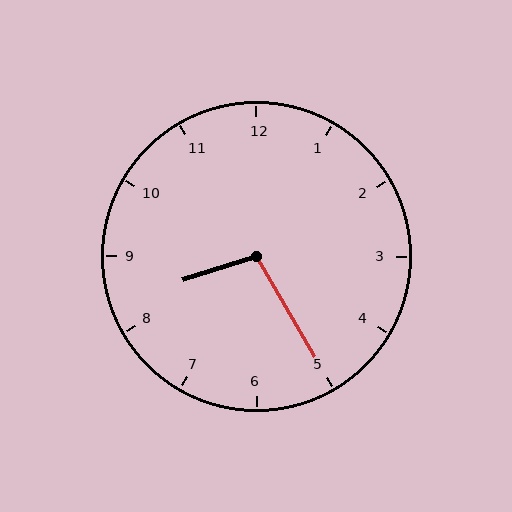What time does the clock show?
8:25.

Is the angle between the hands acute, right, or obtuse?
It is obtuse.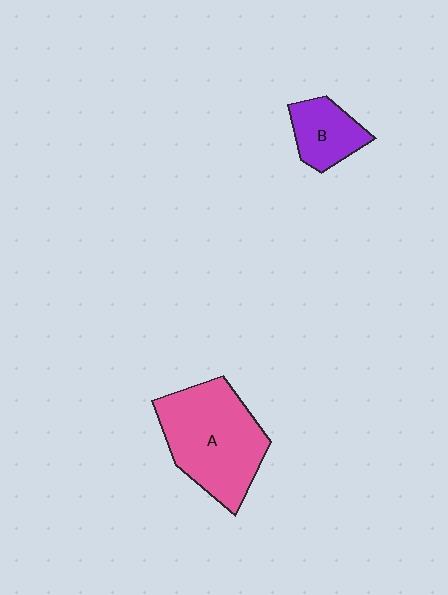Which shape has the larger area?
Shape A (pink).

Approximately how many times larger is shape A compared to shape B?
Approximately 2.3 times.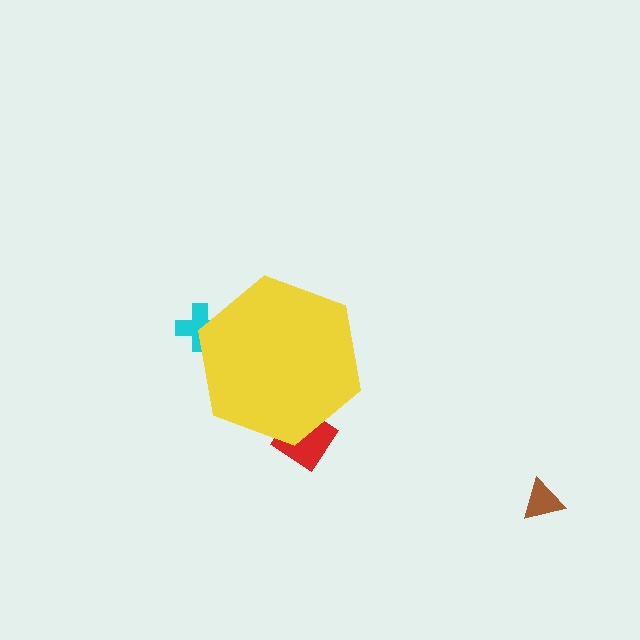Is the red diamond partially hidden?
Yes, the red diamond is partially hidden behind the yellow hexagon.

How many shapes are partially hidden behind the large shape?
2 shapes are partially hidden.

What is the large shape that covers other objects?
A yellow hexagon.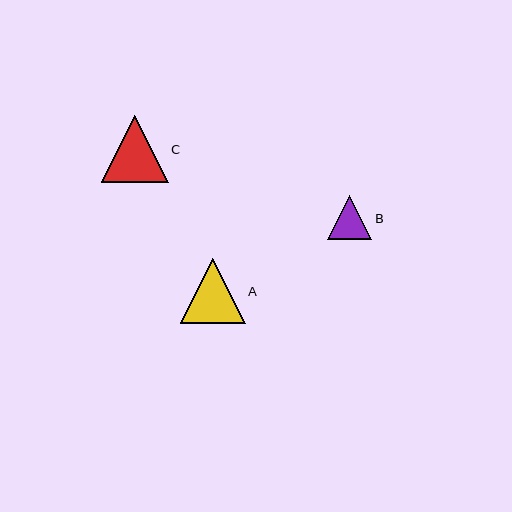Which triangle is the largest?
Triangle C is the largest with a size of approximately 67 pixels.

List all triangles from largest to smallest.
From largest to smallest: C, A, B.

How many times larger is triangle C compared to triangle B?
Triangle C is approximately 1.5 times the size of triangle B.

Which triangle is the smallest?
Triangle B is the smallest with a size of approximately 44 pixels.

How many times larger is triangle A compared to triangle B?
Triangle A is approximately 1.5 times the size of triangle B.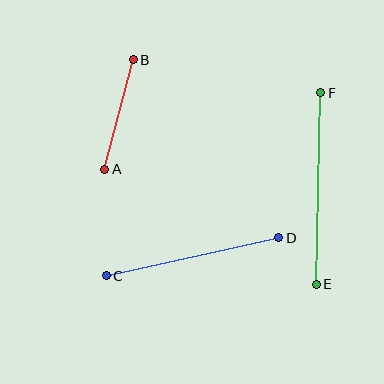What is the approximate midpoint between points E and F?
The midpoint is at approximately (318, 189) pixels.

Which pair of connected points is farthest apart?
Points E and F are farthest apart.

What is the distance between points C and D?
The distance is approximately 177 pixels.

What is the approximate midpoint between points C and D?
The midpoint is at approximately (192, 257) pixels.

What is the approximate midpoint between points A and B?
The midpoint is at approximately (119, 114) pixels.